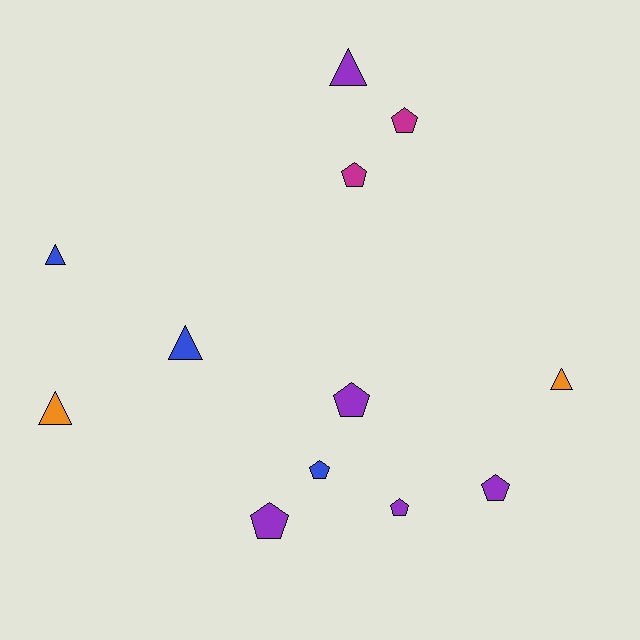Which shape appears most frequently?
Pentagon, with 7 objects.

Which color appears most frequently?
Purple, with 5 objects.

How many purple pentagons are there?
There are 4 purple pentagons.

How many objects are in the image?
There are 12 objects.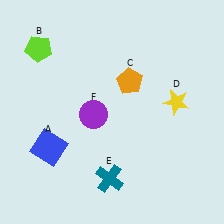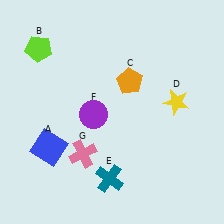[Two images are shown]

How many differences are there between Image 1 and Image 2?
There is 1 difference between the two images.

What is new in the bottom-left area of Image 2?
A pink cross (G) was added in the bottom-left area of Image 2.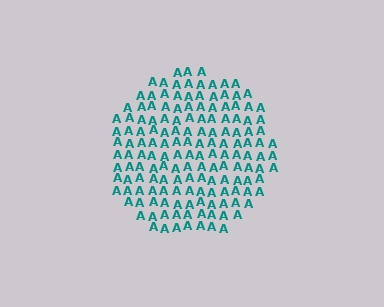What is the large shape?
The large shape is a circle.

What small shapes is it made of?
It is made of small letter A's.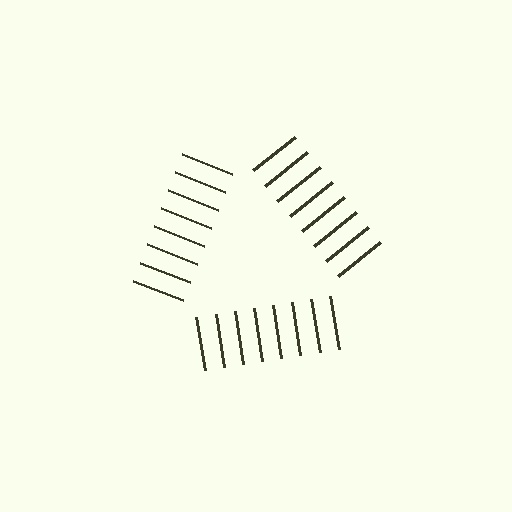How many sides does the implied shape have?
3 sides — the line-ends trace a triangle.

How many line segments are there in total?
24 — 8 along each of the 3 edges.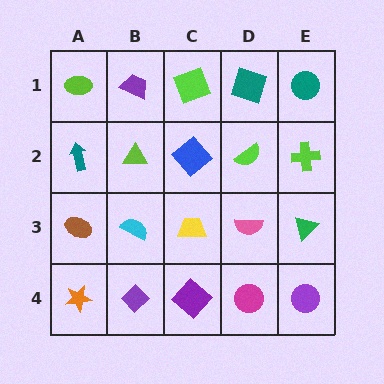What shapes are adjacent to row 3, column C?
A blue diamond (row 2, column C), a purple diamond (row 4, column C), a cyan semicircle (row 3, column B), a pink semicircle (row 3, column D).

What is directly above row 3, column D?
A lime semicircle.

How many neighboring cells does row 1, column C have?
3.